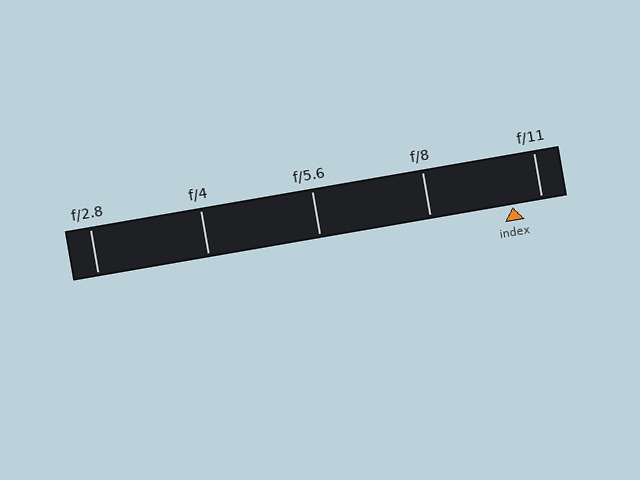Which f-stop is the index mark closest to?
The index mark is closest to f/11.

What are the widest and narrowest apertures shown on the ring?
The widest aperture shown is f/2.8 and the narrowest is f/11.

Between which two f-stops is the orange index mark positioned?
The index mark is between f/8 and f/11.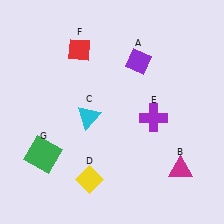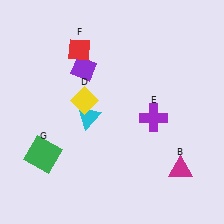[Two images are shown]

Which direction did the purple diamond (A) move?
The purple diamond (A) moved left.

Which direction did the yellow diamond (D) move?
The yellow diamond (D) moved up.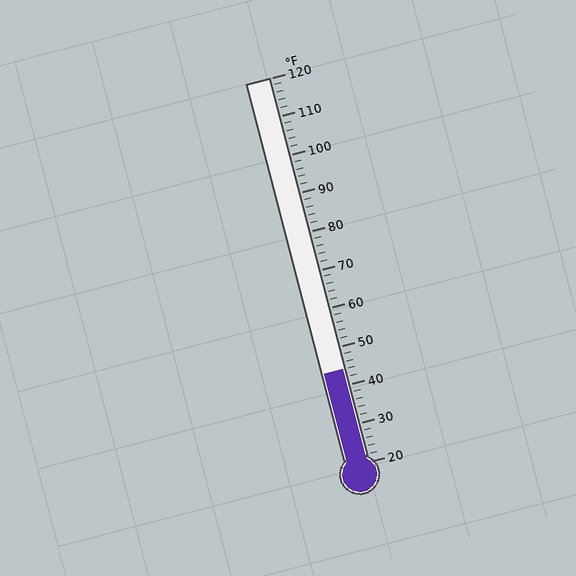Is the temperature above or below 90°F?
The temperature is below 90°F.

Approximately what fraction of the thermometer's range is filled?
The thermometer is filled to approximately 25% of its range.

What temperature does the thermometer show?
The thermometer shows approximately 44°F.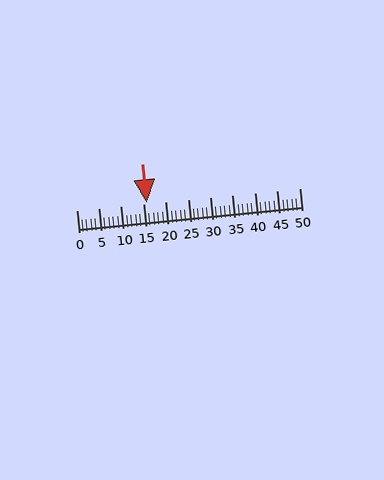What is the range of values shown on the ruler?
The ruler shows values from 0 to 50.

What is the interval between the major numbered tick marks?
The major tick marks are spaced 5 units apart.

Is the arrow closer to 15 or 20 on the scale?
The arrow is closer to 15.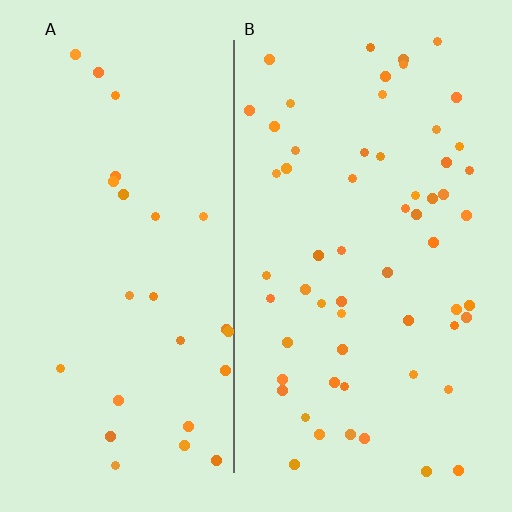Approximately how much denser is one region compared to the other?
Approximately 2.2× — region B over region A.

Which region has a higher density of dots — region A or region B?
B (the right).